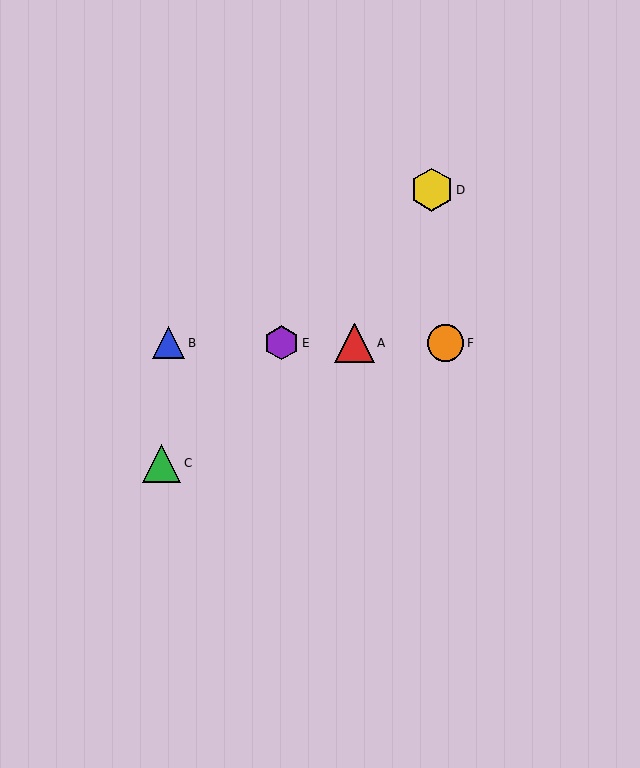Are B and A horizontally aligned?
Yes, both are at y≈343.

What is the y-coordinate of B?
Object B is at y≈343.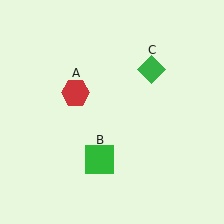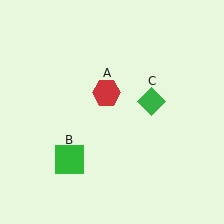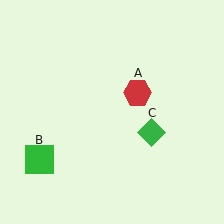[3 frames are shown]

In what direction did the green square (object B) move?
The green square (object B) moved left.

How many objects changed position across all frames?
3 objects changed position: red hexagon (object A), green square (object B), green diamond (object C).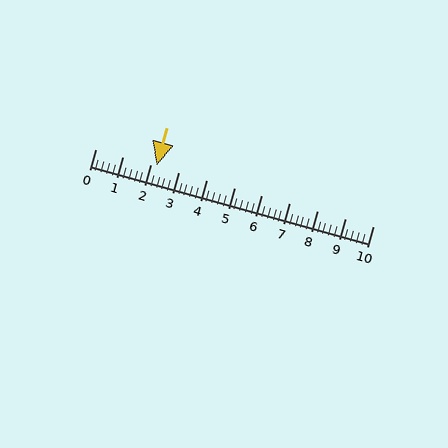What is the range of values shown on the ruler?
The ruler shows values from 0 to 10.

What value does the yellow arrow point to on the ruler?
The yellow arrow points to approximately 2.2.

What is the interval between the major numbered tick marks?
The major tick marks are spaced 1 units apart.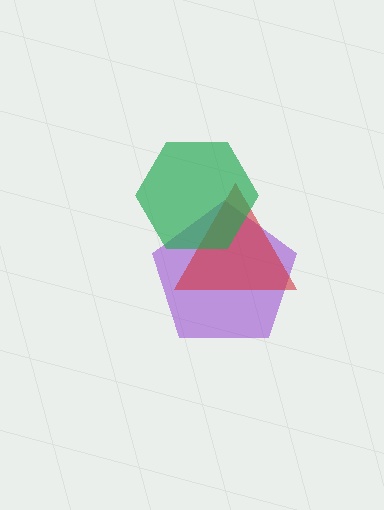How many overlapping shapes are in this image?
There are 3 overlapping shapes in the image.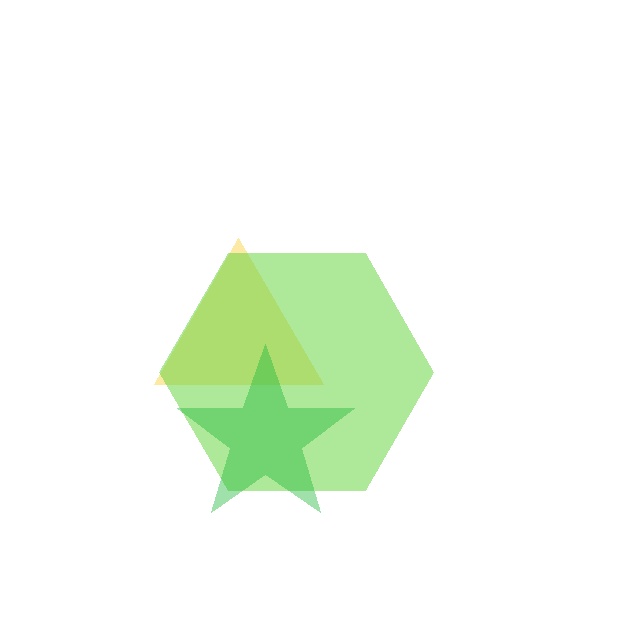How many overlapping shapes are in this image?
There are 3 overlapping shapes in the image.